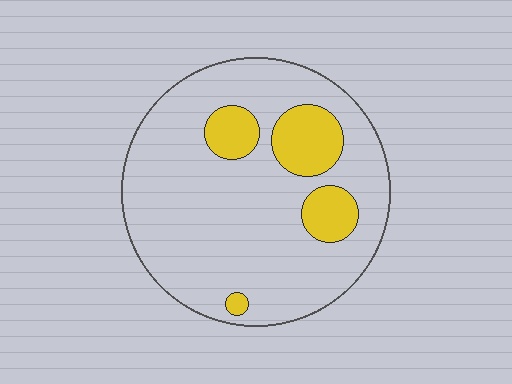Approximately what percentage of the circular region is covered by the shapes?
Approximately 15%.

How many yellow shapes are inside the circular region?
4.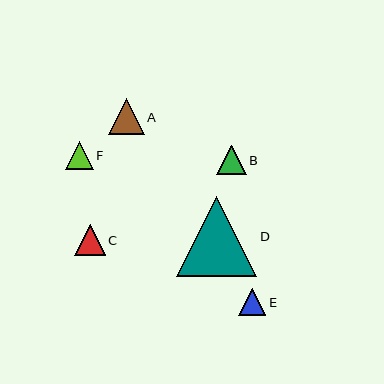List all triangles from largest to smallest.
From largest to smallest: D, A, C, B, F, E.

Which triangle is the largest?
Triangle D is the largest with a size of approximately 80 pixels.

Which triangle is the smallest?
Triangle E is the smallest with a size of approximately 27 pixels.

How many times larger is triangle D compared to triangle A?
Triangle D is approximately 2.2 times the size of triangle A.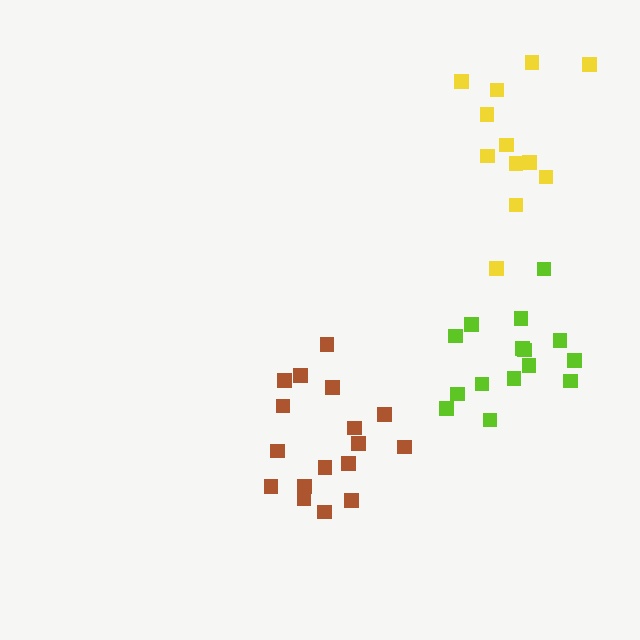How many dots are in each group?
Group 1: 12 dots, Group 2: 15 dots, Group 3: 17 dots (44 total).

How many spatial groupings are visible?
There are 3 spatial groupings.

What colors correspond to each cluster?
The clusters are colored: yellow, lime, brown.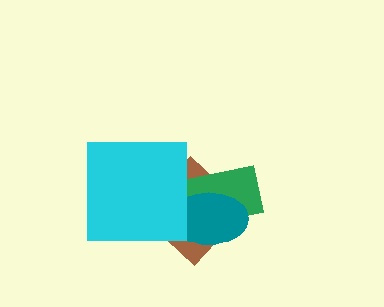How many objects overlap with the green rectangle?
2 objects overlap with the green rectangle.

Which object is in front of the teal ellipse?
The cyan square is in front of the teal ellipse.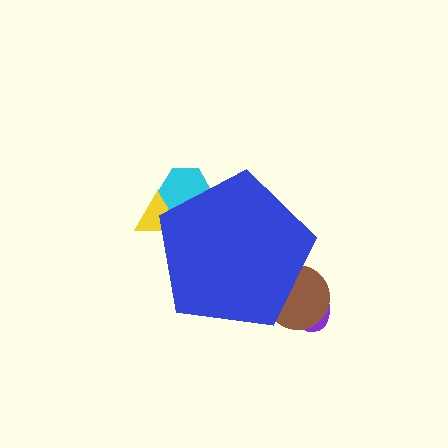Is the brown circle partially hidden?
Yes, the brown circle is partially hidden behind the blue pentagon.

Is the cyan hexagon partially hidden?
Yes, the cyan hexagon is partially hidden behind the blue pentagon.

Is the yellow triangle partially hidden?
Yes, the yellow triangle is partially hidden behind the blue pentagon.